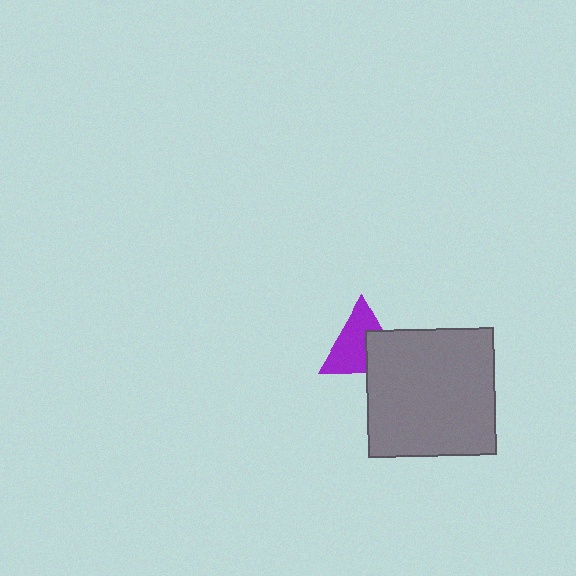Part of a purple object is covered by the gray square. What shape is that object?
It is a triangle.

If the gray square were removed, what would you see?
You would see the complete purple triangle.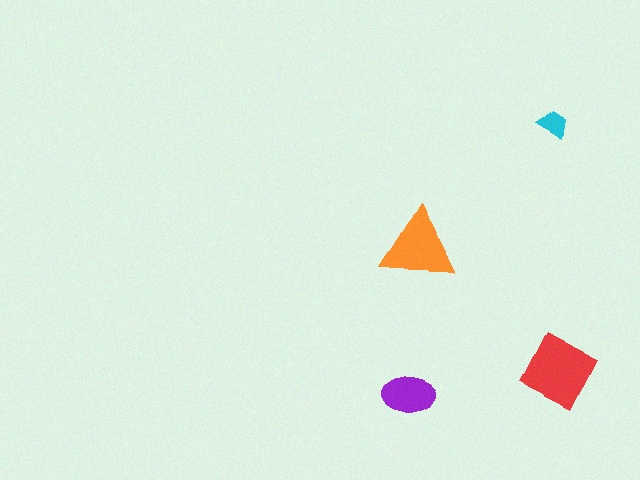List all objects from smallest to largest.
The cyan trapezoid, the purple ellipse, the orange triangle, the red square.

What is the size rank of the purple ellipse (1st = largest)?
3rd.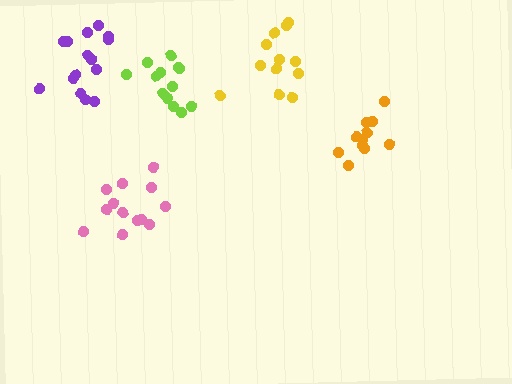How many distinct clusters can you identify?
There are 5 distinct clusters.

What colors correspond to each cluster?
The clusters are colored: pink, orange, lime, yellow, purple.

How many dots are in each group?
Group 1: 13 dots, Group 2: 11 dots, Group 3: 13 dots, Group 4: 12 dots, Group 5: 16 dots (65 total).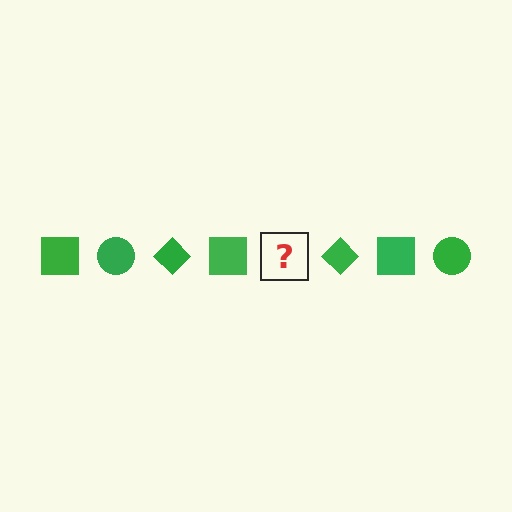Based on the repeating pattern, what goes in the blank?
The blank should be a green circle.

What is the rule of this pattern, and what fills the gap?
The rule is that the pattern cycles through square, circle, diamond shapes in green. The gap should be filled with a green circle.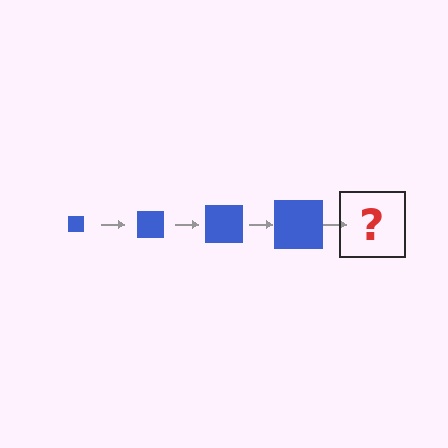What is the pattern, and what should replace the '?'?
The pattern is that the square gets progressively larger each step. The '?' should be a blue square, larger than the previous one.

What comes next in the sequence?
The next element should be a blue square, larger than the previous one.